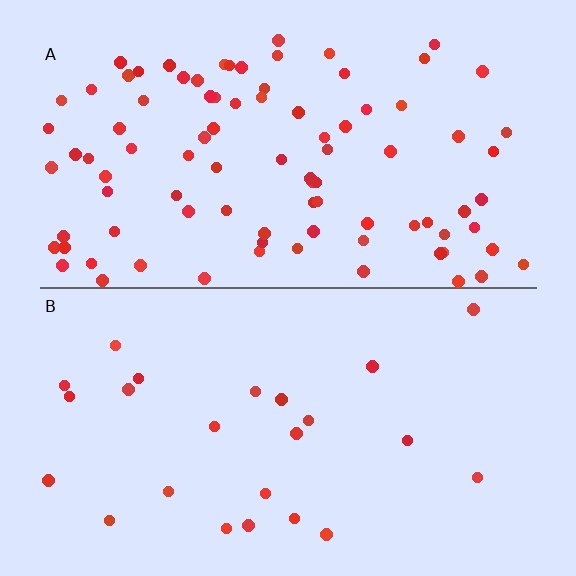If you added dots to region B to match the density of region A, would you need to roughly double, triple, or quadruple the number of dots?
Approximately quadruple.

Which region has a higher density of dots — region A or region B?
A (the top).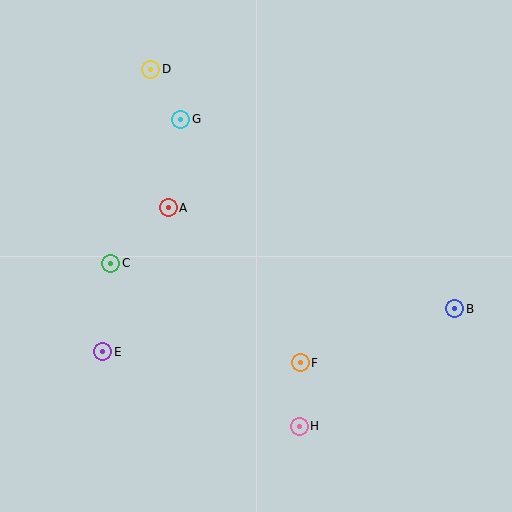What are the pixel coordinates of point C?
Point C is at (111, 263).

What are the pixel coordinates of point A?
Point A is at (168, 208).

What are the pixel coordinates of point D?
Point D is at (151, 69).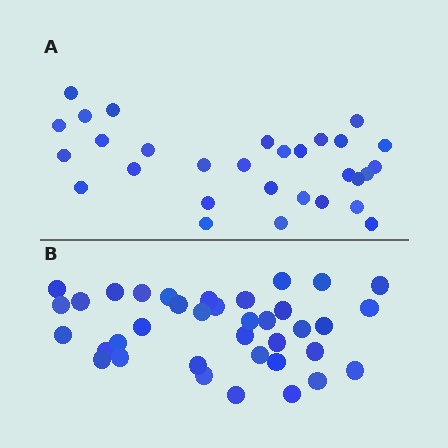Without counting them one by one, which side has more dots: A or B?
Region B (the bottom region) has more dots.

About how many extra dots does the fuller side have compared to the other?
Region B has roughly 8 or so more dots than region A.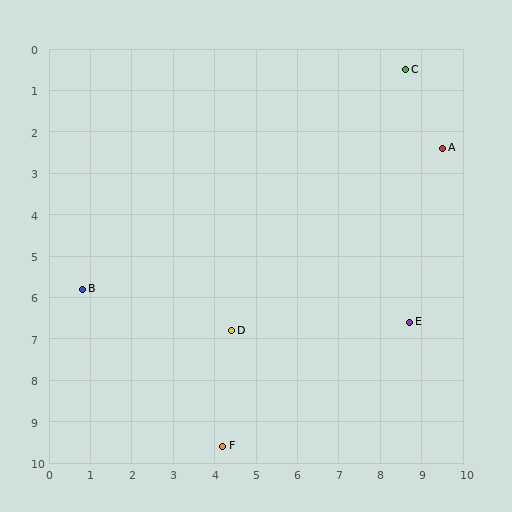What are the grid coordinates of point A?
Point A is at approximately (9.5, 2.4).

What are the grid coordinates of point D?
Point D is at approximately (4.4, 6.8).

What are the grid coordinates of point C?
Point C is at approximately (8.6, 0.5).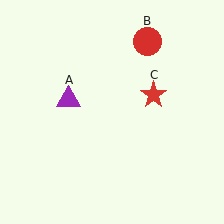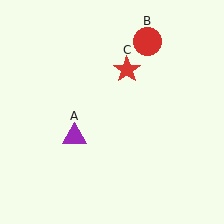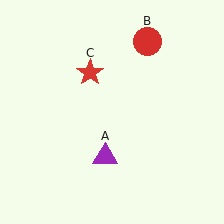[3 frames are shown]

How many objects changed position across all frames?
2 objects changed position: purple triangle (object A), red star (object C).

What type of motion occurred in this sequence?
The purple triangle (object A), red star (object C) rotated counterclockwise around the center of the scene.